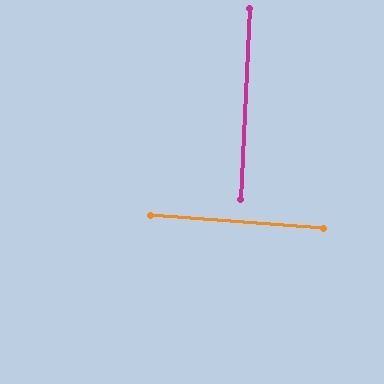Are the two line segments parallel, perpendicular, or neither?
Perpendicular — they meet at approximately 89°.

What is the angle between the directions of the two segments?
Approximately 89 degrees.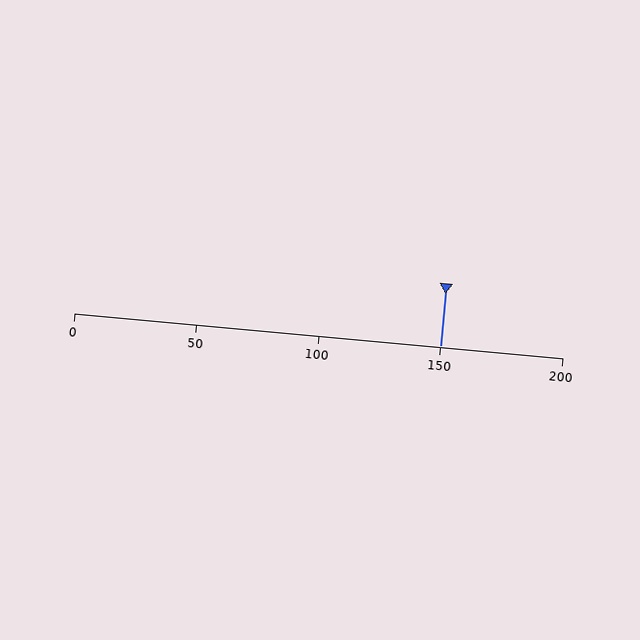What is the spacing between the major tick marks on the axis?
The major ticks are spaced 50 apart.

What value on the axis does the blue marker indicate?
The marker indicates approximately 150.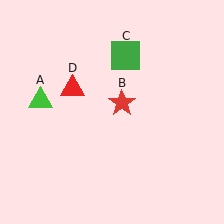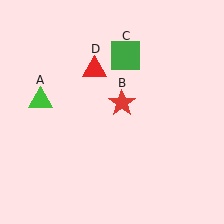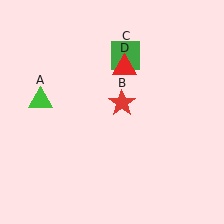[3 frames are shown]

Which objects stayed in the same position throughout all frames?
Green triangle (object A) and red star (object B) and green square (object C) remained stationary.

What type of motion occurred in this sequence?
The red triangle (object D) rotated clockwise around the center of the scene.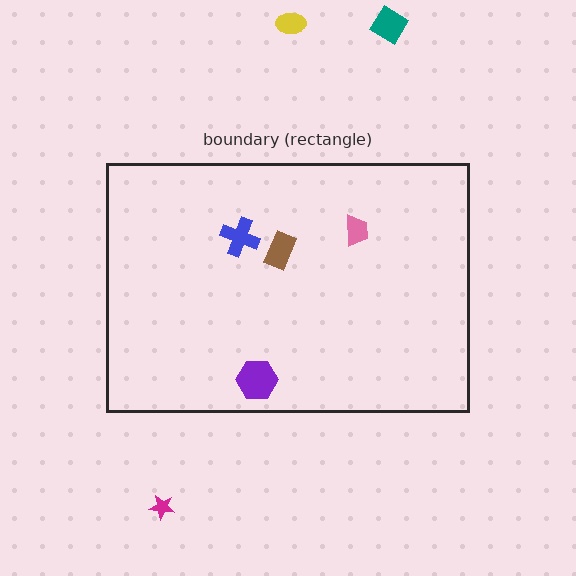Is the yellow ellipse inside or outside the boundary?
Outside.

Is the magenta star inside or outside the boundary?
Outside.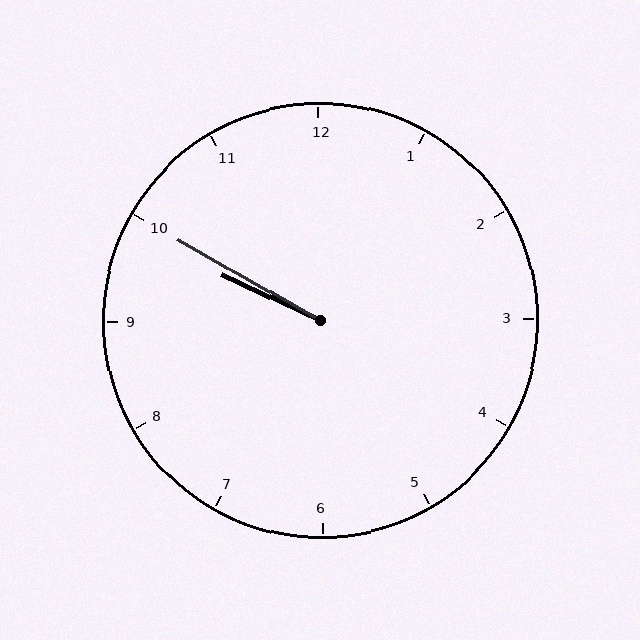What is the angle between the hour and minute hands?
Approximately 5 degrees.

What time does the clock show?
9:50.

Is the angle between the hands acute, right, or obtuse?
It is acute.